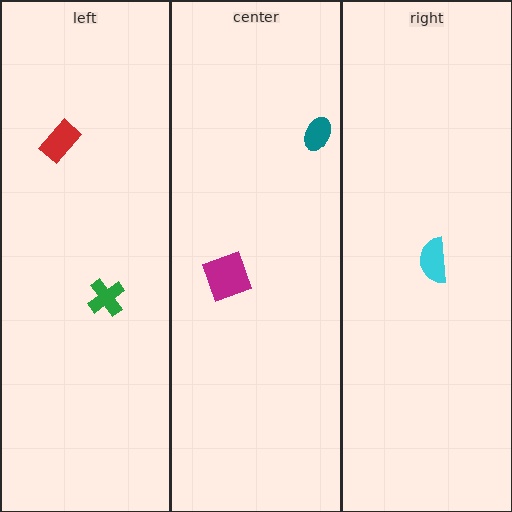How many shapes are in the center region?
2.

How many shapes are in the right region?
1.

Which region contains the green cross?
The left region.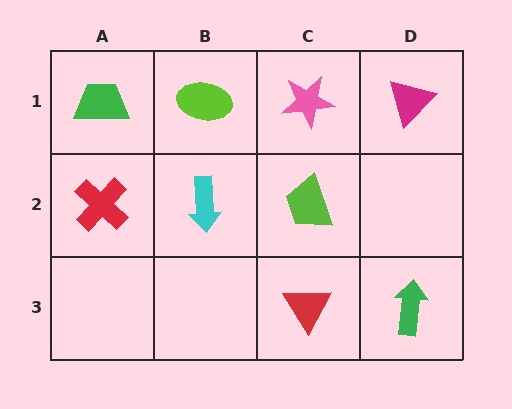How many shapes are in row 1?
4 shapes.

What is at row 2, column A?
A red cross.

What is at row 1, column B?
A lime ellipse.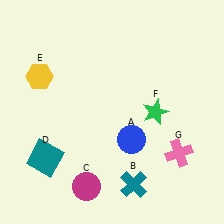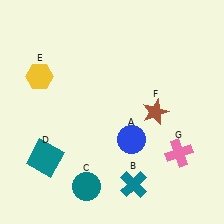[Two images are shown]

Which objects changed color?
C changed from magenta to teal. F changed from green to brown.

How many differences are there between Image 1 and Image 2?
There are 2 differences between the two images.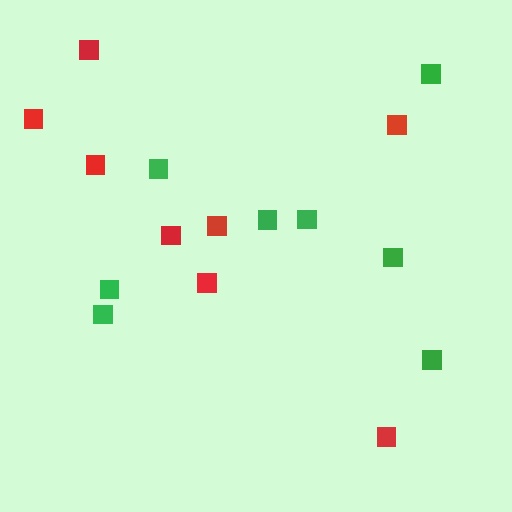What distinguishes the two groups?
There are 2 groups: one group of green squares (8) and one group of red squares (8).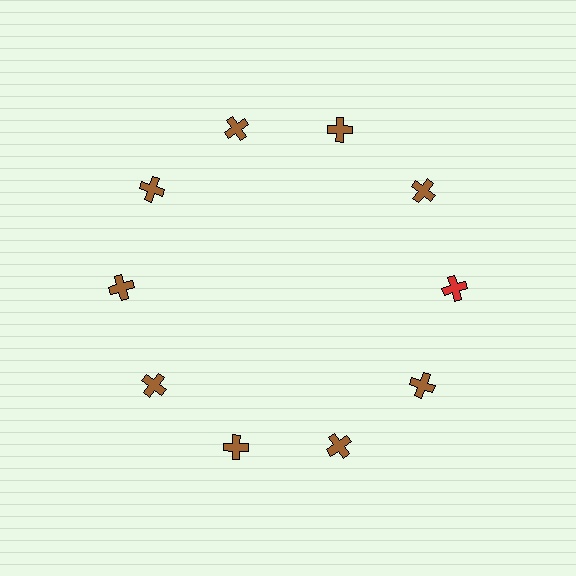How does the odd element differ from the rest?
It has a different color: red instead of brown.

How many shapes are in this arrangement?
There are 10 shapes arranged in a ring pattern.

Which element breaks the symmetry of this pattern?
The red cross at roughly the 3 o'clock position breaks the symmetry. All other shapes are brown crosses.